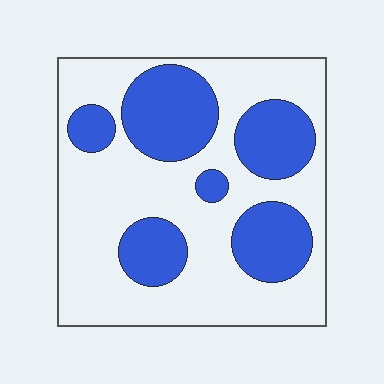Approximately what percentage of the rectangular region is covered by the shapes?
Approximately 35%.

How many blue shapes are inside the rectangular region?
6.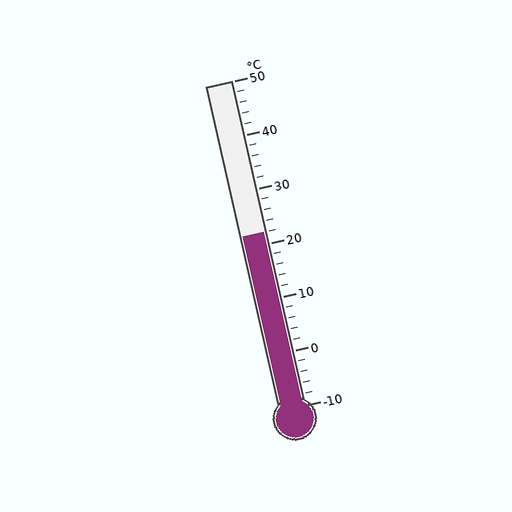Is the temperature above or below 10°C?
The temperature is above 10°C.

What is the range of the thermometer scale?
The thermometer scale ranges from -10°C to 50°C.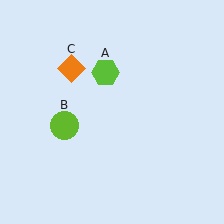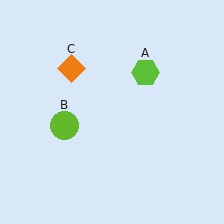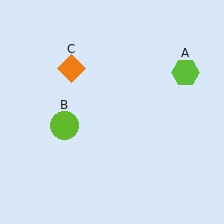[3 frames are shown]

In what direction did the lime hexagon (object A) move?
The lime hexagon (object A) moved right.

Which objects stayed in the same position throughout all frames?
Lime circle (object B) and orange diamond (object C) remained stationary.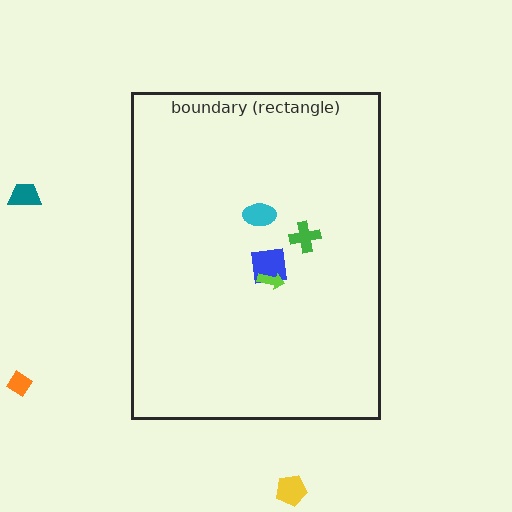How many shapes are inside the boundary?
4 inside, 3 outside.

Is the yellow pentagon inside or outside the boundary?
Outside.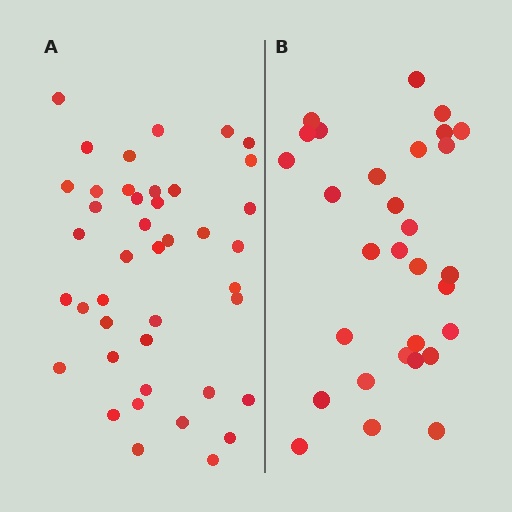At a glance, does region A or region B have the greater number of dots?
Region A (the left region) has more dots.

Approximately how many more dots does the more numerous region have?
Region A has roughly 12 or so more dots than region B.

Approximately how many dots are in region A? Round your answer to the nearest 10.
About 40 dots. (The exact count is 42, which rounds to 40.)